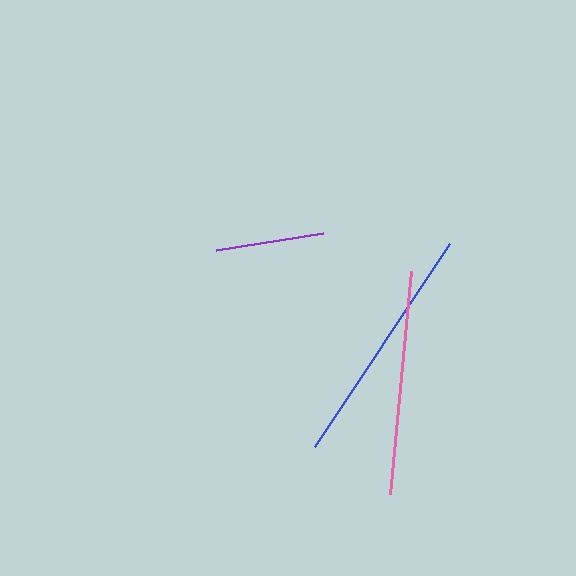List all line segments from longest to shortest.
From longest to shortest: blue, pink, purple.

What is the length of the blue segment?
The blue segment is approximately 244 pixels long.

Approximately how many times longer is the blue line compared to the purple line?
The blue line is approximately 2.2 times the length of the purple line.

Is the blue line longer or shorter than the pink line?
The blue line is longer than the pink line.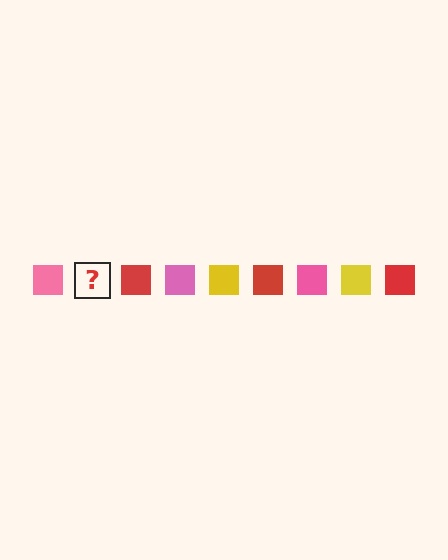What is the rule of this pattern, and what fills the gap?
The rule is that the pattern cycles through pink, yellow, red squares. The gap should be filled with a yellow square.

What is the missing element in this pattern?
The missing element is a yellow square.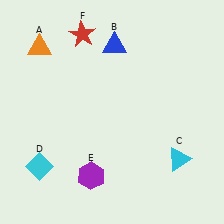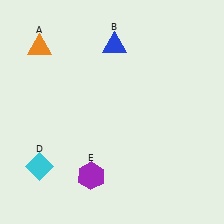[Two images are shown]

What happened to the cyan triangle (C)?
The cyan triangle (C) was removed in Image 2. It was in the bottom-right area of Image 1.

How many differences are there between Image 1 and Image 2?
There are 2 differences between the two images.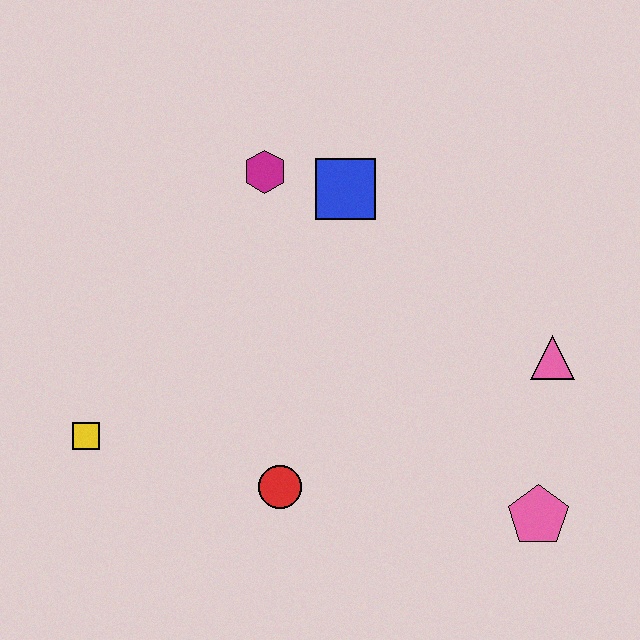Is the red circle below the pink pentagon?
No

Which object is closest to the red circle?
The yellow square is closest to the red circle.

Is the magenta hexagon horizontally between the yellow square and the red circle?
Yes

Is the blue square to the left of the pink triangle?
Yes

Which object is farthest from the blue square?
The pink pentagon is farthest from the blue square.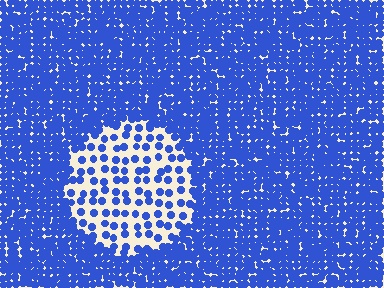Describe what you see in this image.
The image contains small blue elements arranged at two different densities. A circle-shaped region is visible where the elements are less densely packed than the surrounding area.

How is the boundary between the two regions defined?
The boundary is defined by a change in element density (approximately 3.0x ratio). All elements are the same color, size, and shape.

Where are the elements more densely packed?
The elements are more densely packed outside the circle boundary.